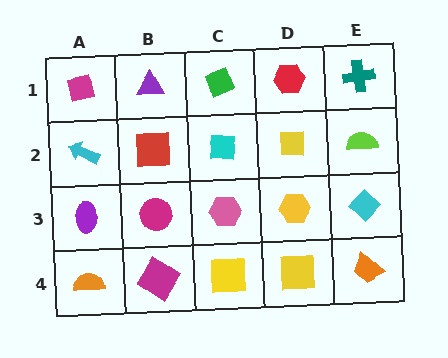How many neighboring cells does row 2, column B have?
4.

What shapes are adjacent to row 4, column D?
A yellow hexagon (row 3, column D), a yellow square (row 4, column C), an orange trapezoid (row 4, column E).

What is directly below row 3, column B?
A magenta diamond.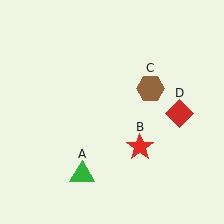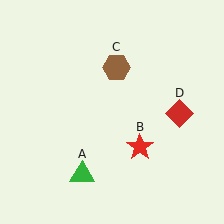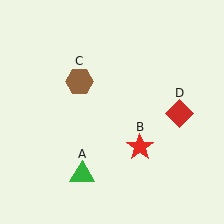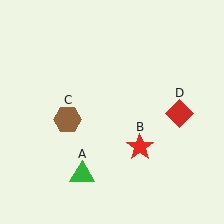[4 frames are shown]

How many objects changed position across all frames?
1 object changed position: brown hexagon (object C).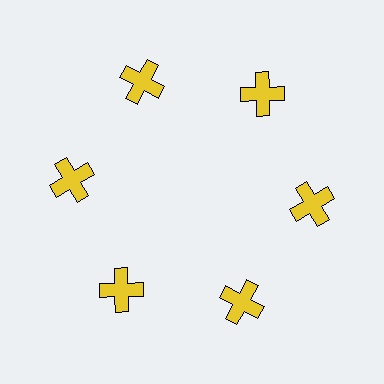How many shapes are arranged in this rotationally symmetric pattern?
There are 6 shapes, arranged in 6 groups of 1.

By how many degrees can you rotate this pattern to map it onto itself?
The pattern maps onto itself every 60 degrees of rotation.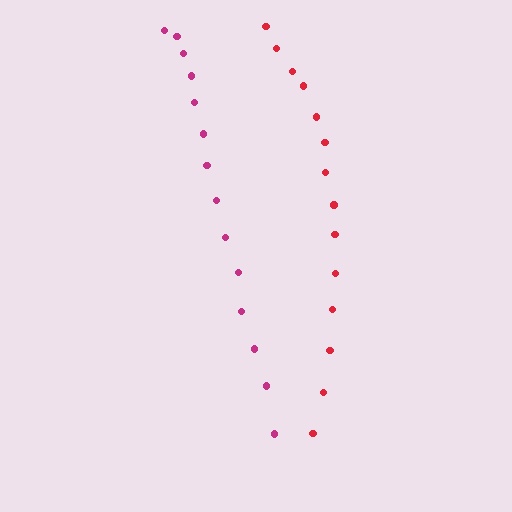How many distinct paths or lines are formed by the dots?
There are 2 distinct paths.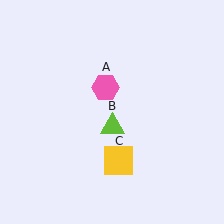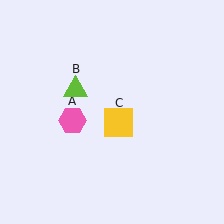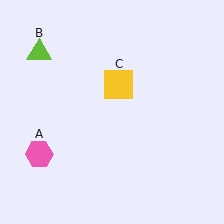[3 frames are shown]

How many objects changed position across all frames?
3 objects changed position: pink hexagon (object A), lime triangle (object B), yellow square (object C).